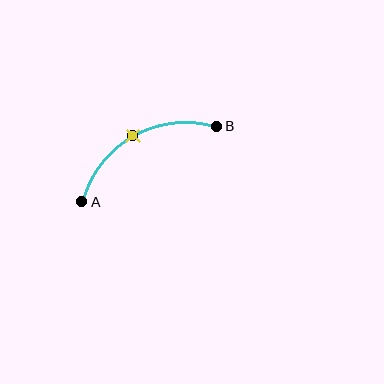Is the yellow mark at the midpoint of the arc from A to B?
Yes. The yellow mark lies on the arc at equal arc-length from both A and B — it is the arc midpoint.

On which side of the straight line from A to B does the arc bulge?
The arc bulges above the straight line connecting A and B.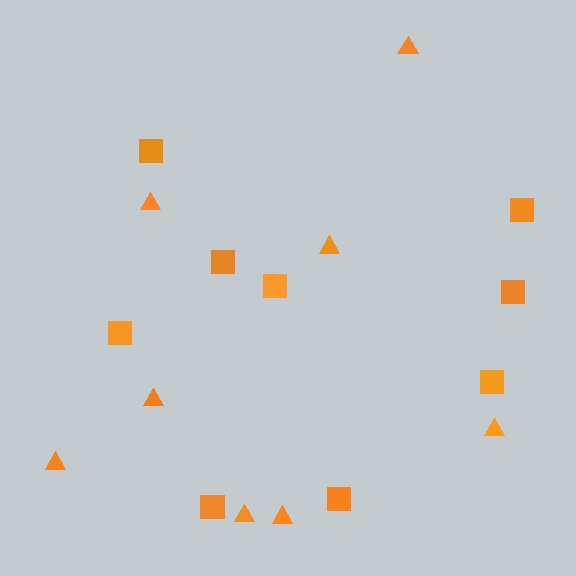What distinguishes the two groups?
There are 2 groups: one group of squares (9) and one group of triangles (8).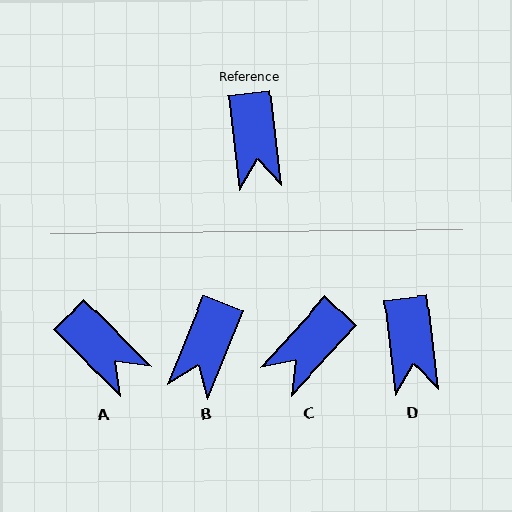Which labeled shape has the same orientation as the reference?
D.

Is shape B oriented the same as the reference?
No, it is off by about 28 degrees.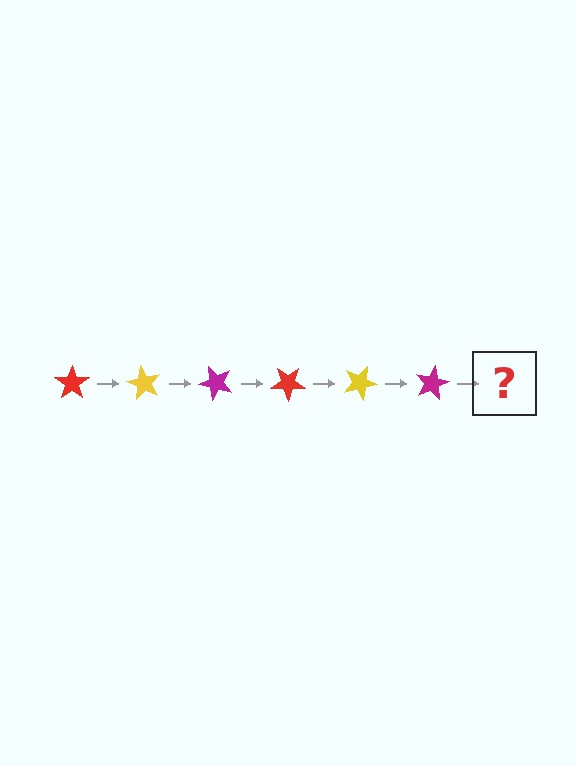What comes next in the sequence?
The next element should be a red star, rotated 360 degrees from the start.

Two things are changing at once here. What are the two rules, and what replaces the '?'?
The two rules are that it rotates 60 degrees each step and the color cycles through red, yellow, and magenta. The '?' should be a red star, rotated 360 degrees from the start.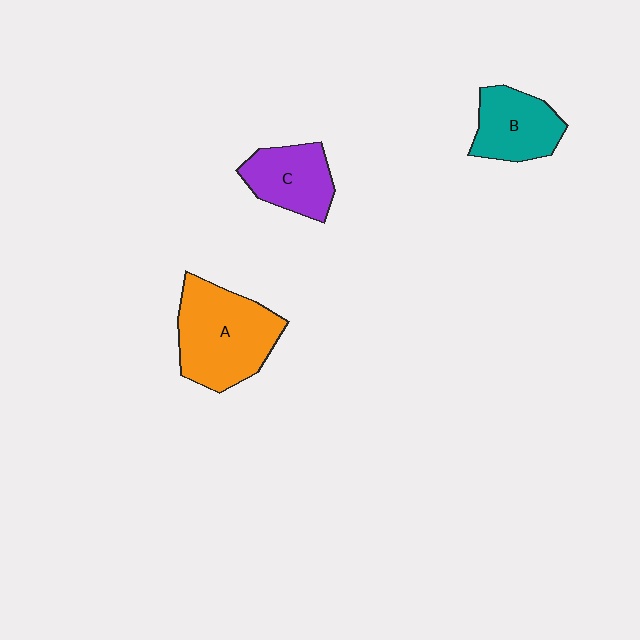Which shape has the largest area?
Shape A (orange).